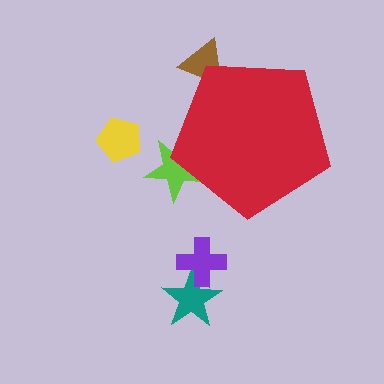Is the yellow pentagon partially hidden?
No, the yellow pentagon is fully visible.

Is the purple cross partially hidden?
No, the purple cross is fully visible.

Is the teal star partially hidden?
No, the teal star is fully visible.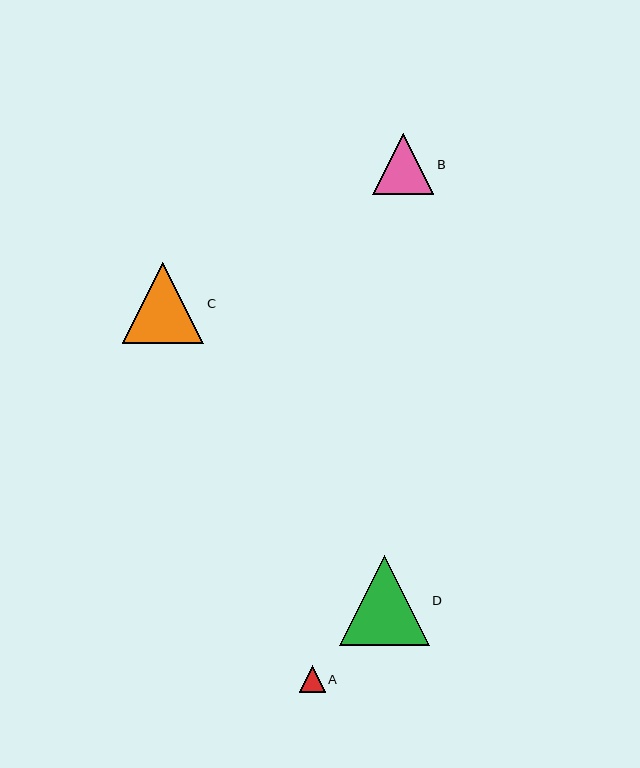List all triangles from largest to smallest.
From largest to smallest: D, C, B, A.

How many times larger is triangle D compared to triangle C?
Triangle D is approximately 1.1 times the size of triangle C.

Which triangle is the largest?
Triangle D is the largest with a size of approximately 90 pixels.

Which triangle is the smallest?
Triangle A is the smallest with a size of approximately 26 pixels.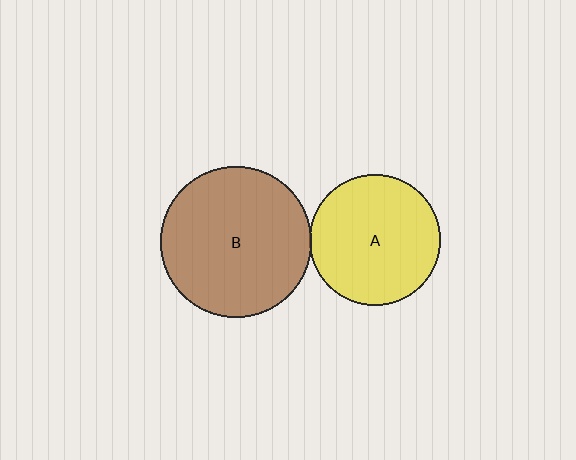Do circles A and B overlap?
Yes.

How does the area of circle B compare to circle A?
Approximately 1.3 times.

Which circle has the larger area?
Circle B (brown).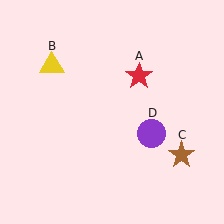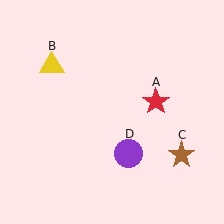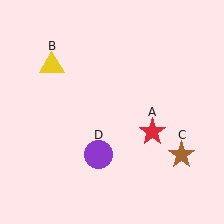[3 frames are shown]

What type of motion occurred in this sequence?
The red star (object A), purple circle (object D) rotated clockwise around the center of the scene.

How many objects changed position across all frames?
2 objects changed position: red star (object A), purple circle (object D).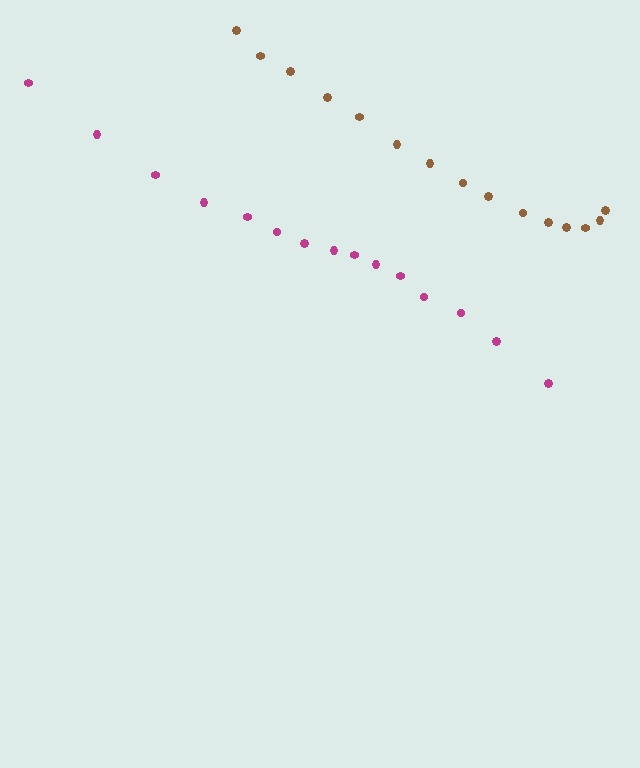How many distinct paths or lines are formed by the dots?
There are 2 distinct paths.